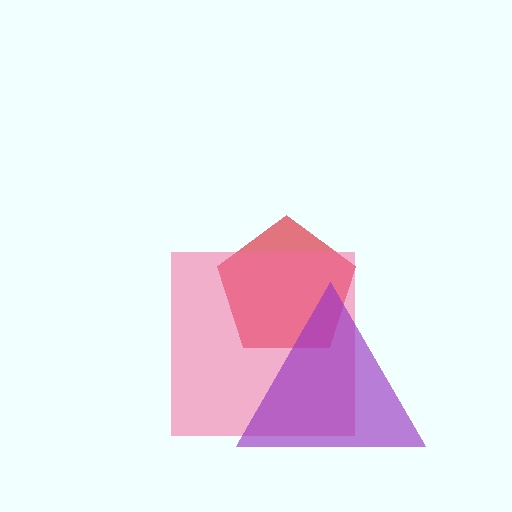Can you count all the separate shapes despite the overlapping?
Yes, there are 3 separate shapes.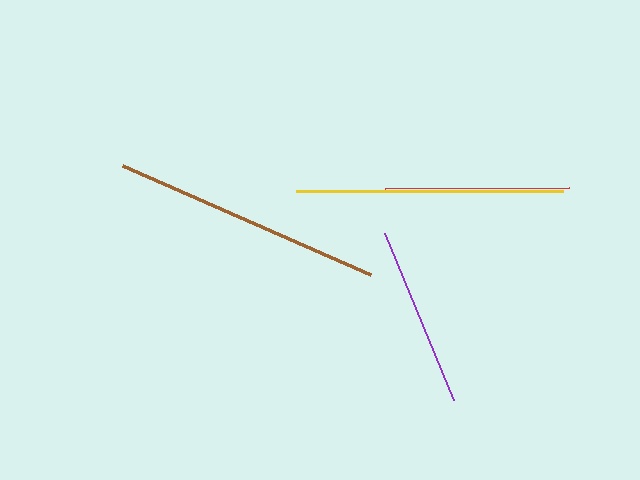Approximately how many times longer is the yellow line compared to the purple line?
The yellow line is approximately 1.5 times the length of the purple line.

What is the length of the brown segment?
The brown segment is approximately 272 pixels long.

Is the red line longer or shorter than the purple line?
The red line is longer than the purple line.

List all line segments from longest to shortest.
From longest to shortest: brown, yellow, red, purple.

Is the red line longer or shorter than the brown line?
The brown line is longer than the red line.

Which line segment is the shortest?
The purple line is the shortest at approximately 181 pixels.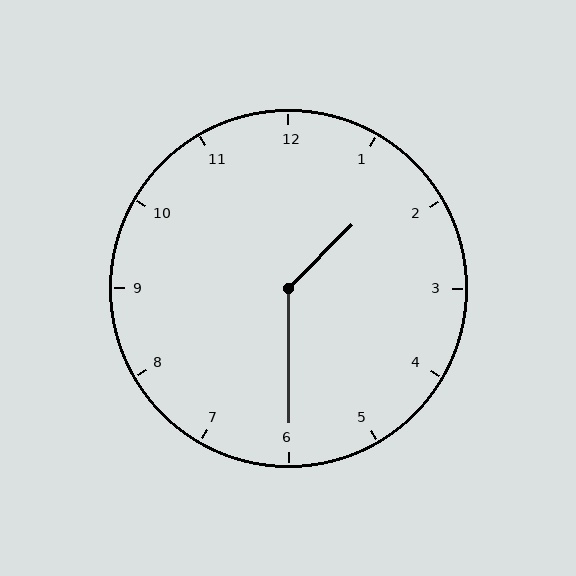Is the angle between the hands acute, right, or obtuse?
It is obtuse.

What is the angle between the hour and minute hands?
Approximately 135 degrees.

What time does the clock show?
1:30.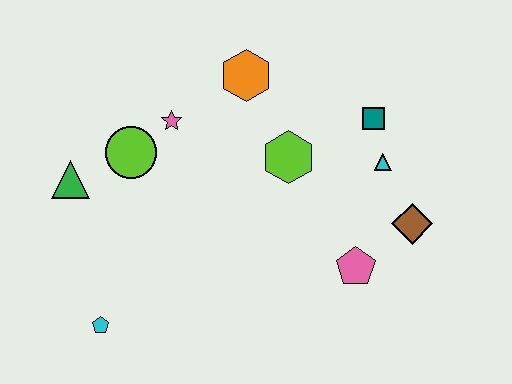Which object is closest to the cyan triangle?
The teal square is closest to the cyan triangle.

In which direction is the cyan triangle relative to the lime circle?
The cyan triangle is to the right of the lime circle.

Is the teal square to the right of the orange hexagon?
Yes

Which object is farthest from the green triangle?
The brown diamond is farthest from the green triangle.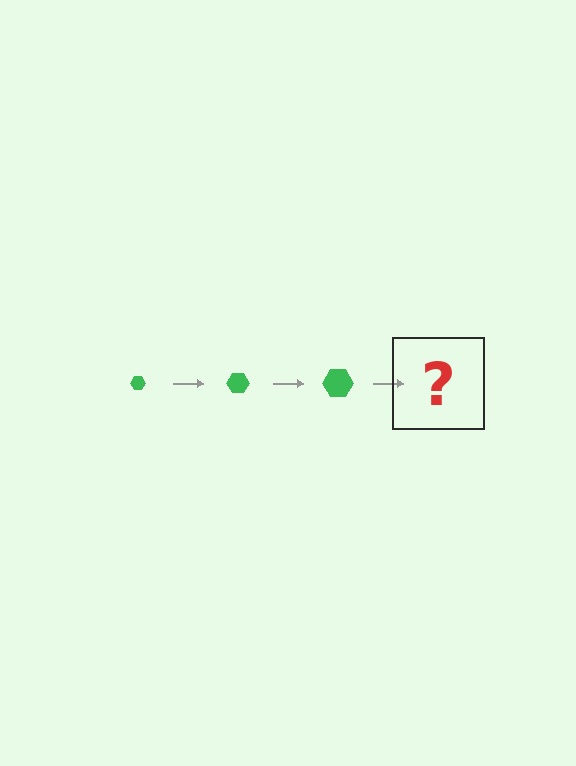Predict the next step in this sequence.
The next step is a green hexagon, larger than the previous one.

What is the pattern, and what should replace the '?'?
The pattern is that the hexagon gets progressively larger each step. The '?' should be a green hexagon, larger than the previous one.